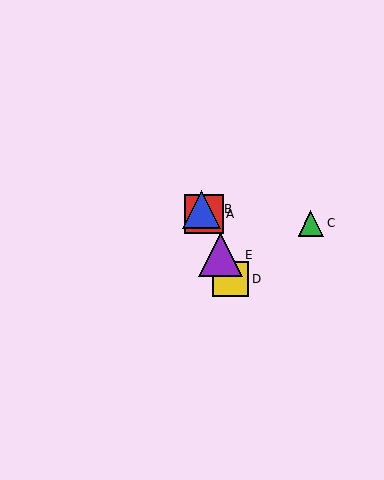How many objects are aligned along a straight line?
4 objects (A, B, D, E) are aligned along a straight line.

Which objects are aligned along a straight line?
Objects A, B, D, E are aligned along a straight line.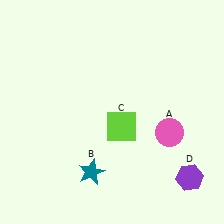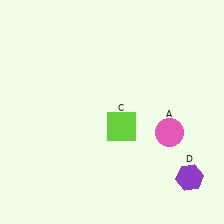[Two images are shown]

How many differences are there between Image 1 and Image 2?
There is 1 difference between the two images.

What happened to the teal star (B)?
The teal star (B) was removed in Image 2. It was in the bottom-left area of Image 1.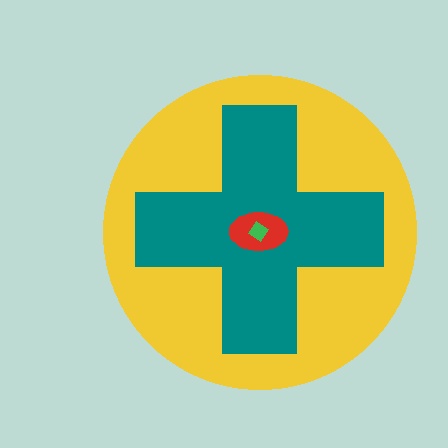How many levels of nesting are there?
4.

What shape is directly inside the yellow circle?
The teal cross.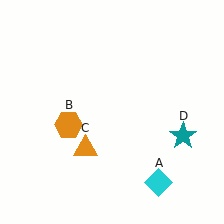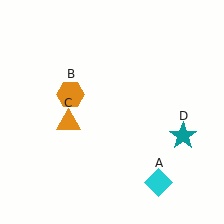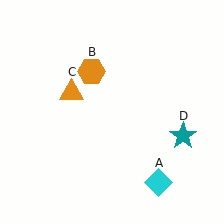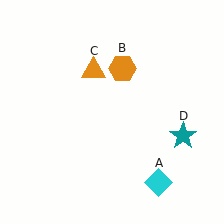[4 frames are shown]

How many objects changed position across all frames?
2 objects changed position: orange hexagon (object B), orange triangle (object C).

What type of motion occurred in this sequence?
The orange hexagon (object B), orange triangle (object C) rotated clockwise around the center of the scene.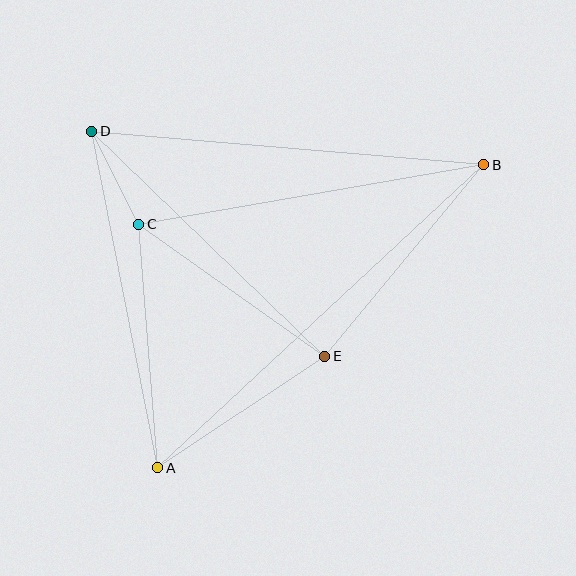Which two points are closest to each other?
Points C and D are closest to each other.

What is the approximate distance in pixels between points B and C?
The distance between B and C is approximately 350 pixels.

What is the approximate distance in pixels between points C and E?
The distance between C and E is approximately 228 pixels.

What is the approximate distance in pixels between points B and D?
The distance between B and D is approximately 394 pixels.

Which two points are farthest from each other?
Points A and B are farthest from each other.